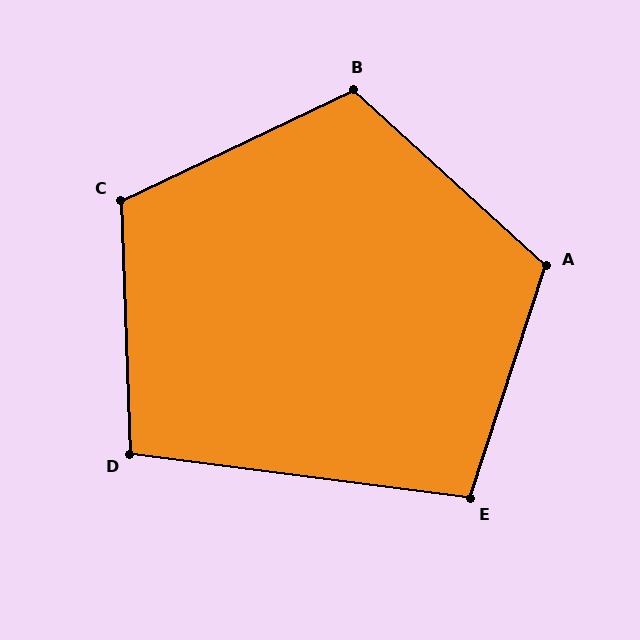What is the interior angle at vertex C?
Approximately 113 degrees (obtuse).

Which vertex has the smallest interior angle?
D, at approximately 99 degrees.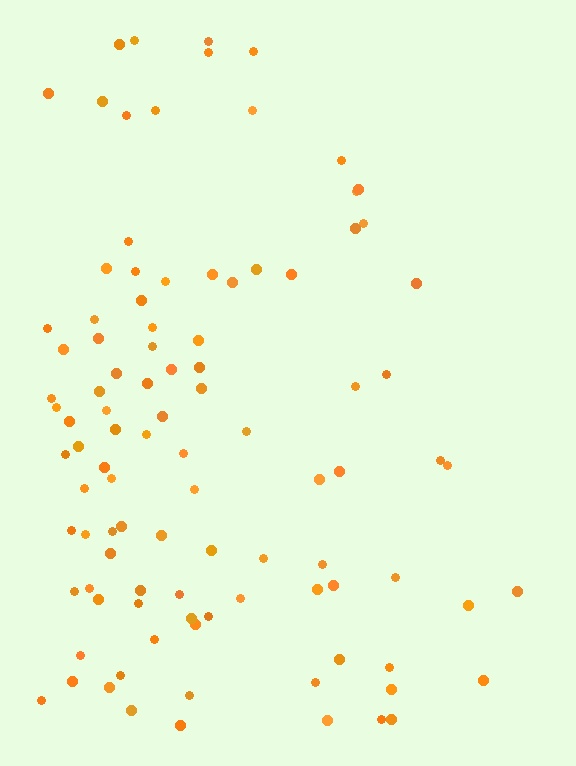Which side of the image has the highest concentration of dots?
The left.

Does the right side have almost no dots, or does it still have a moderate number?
Still a moderate number, just noticeably fewer than the left.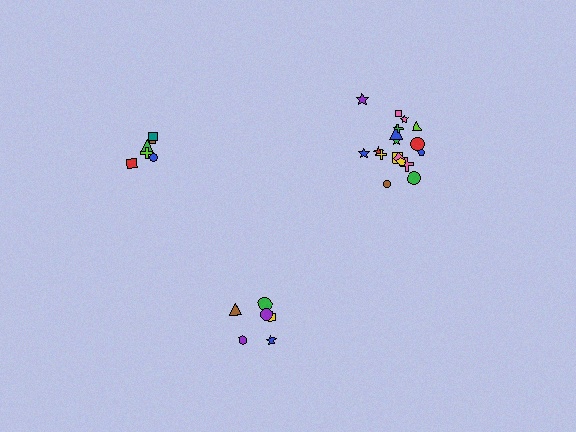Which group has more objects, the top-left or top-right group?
The top-right group.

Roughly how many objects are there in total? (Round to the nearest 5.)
Roughly 30 objects in total.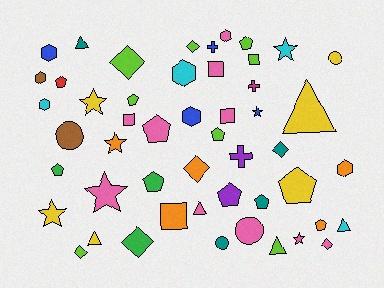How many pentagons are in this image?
There are 11 pentagons.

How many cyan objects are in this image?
There are 4 cyan objects.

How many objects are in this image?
There are 50 objects.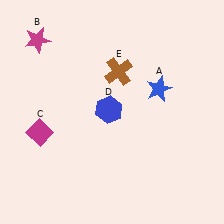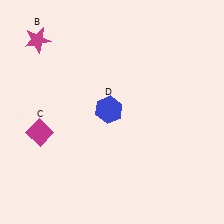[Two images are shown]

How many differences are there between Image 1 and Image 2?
There are 2 differences between the two images.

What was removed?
The blue star (A), the brown cross (E) were removed in Image 2.